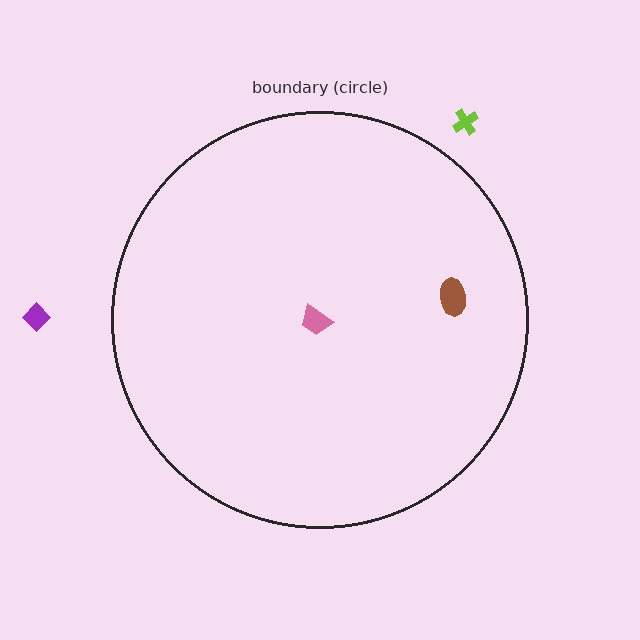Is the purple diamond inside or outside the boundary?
Outside.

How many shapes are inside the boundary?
2 inside, 2 outside.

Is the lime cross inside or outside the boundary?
Outside.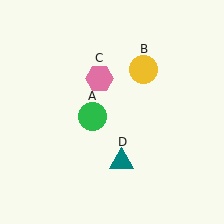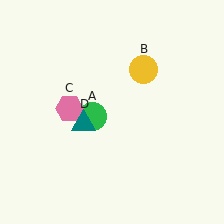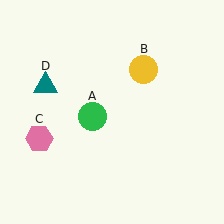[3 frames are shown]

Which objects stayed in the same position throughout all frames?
Green circle (object A) and yellow circle (object B) remained stationary.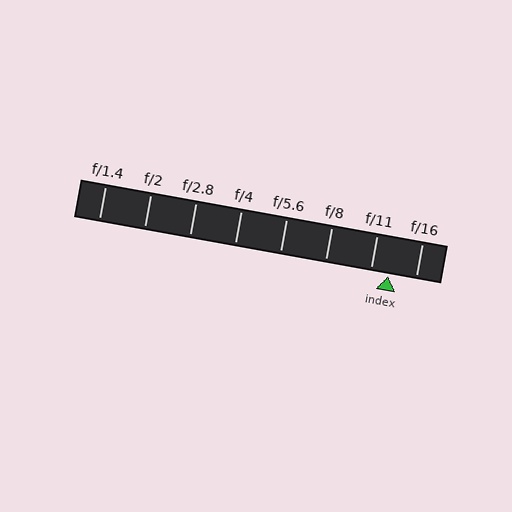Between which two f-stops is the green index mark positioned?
The index mark is between f/11 and f/16.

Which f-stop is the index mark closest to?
The index mark is closest to f/11.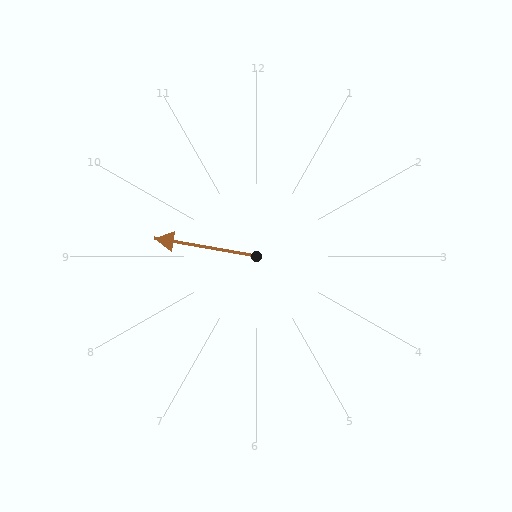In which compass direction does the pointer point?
West.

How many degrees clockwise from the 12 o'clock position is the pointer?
Approximately 280 degrees.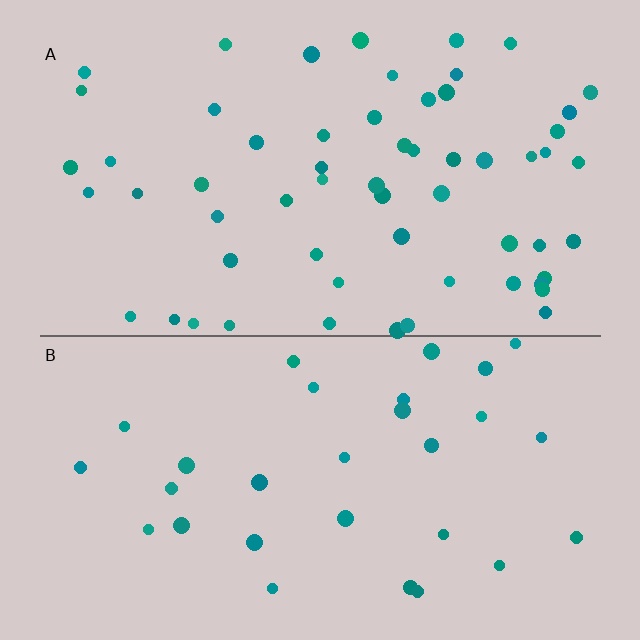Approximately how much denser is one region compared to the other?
Approximately 2.0× — region A over region B.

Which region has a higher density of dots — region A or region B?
A (the top).